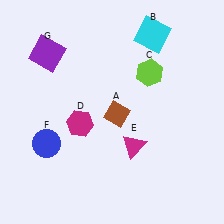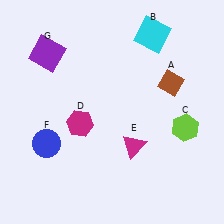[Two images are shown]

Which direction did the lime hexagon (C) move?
The lime hexagon (C) moved down.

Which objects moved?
The objects that moved are: the brown diamond (A), the lime hexagon (C).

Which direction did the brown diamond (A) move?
The brown diamond (A) moved right.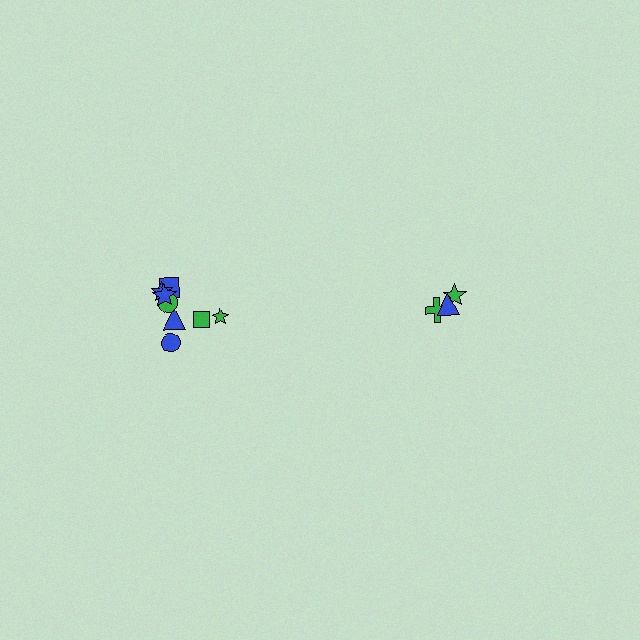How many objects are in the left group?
There are 8 objects.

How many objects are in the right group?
There are 3 objects.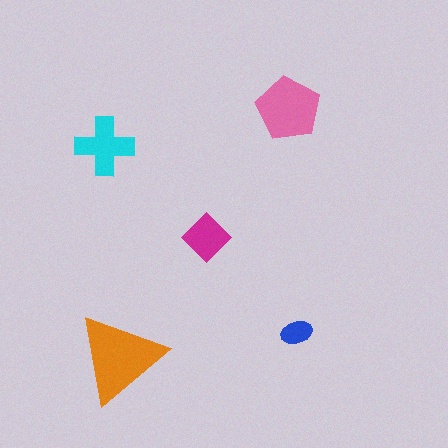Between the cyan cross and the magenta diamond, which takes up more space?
The cyan cross.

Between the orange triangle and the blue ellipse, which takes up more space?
The orange triangle.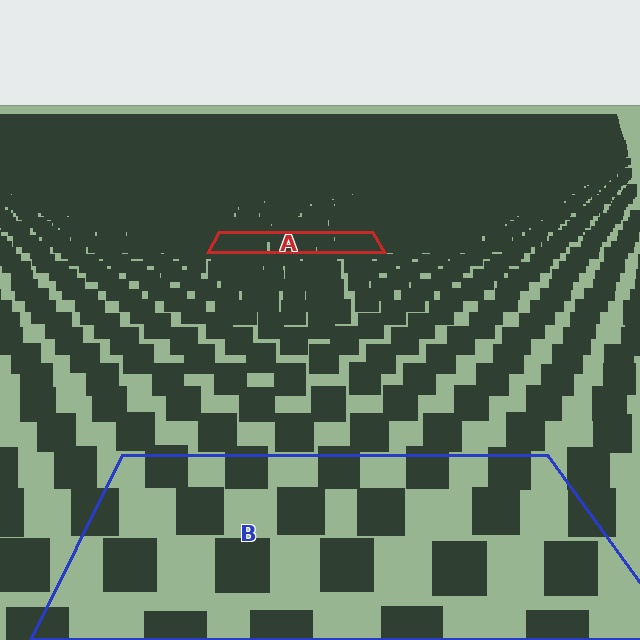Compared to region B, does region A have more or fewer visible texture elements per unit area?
Region A has more texture elements per unit area — they are packed more densely because it is farther away.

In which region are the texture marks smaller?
The texture marks are smaller in region A, because it is farther away.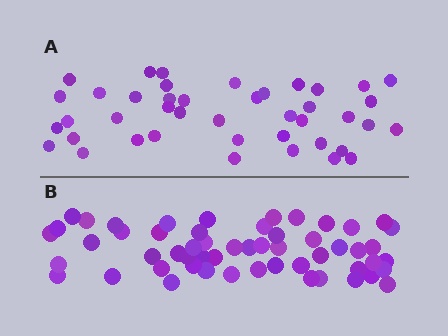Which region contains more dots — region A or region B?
Region B (the bottom region) has more dots.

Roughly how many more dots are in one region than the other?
Region B has approximately 15 more dots than region A.